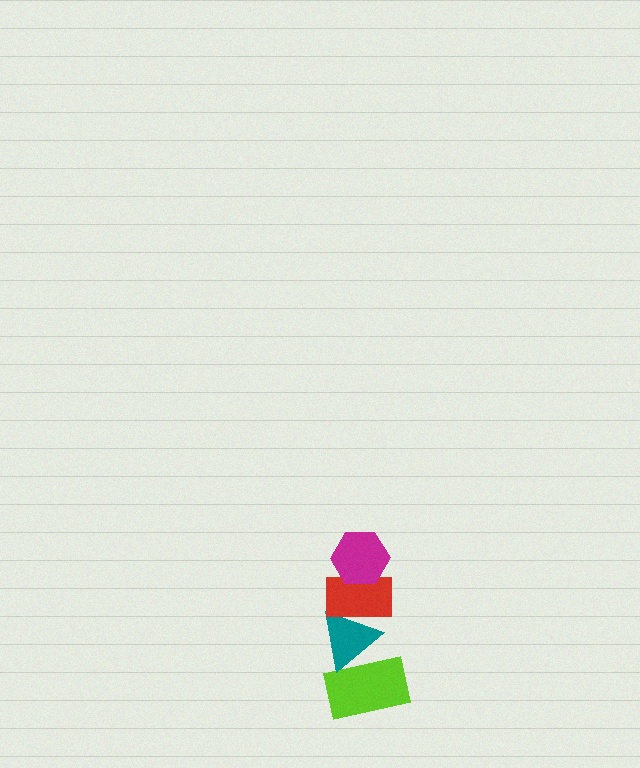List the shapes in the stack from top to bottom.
From top to bottom: the magenta hexagon, the red rectangle, the teal triangle, the lime rectangle.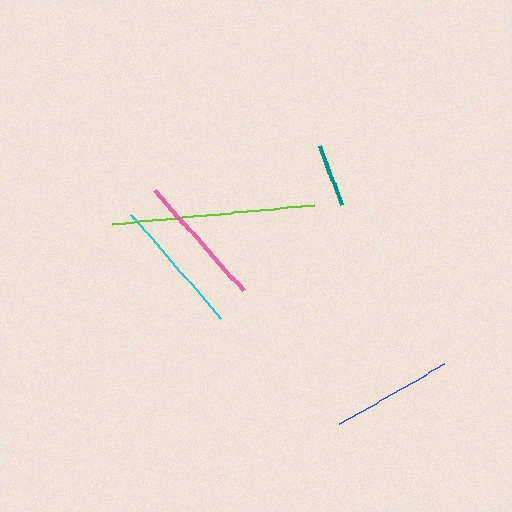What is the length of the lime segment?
The lime segment is approximately 203 pixels long.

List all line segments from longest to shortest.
From longest to shortest: lime, cyan, pink, blue, teal.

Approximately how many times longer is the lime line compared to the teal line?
The lime line is approximately 3.2 times the length of the teal line.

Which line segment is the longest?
The lime line is the longest at approximately 203 pixels.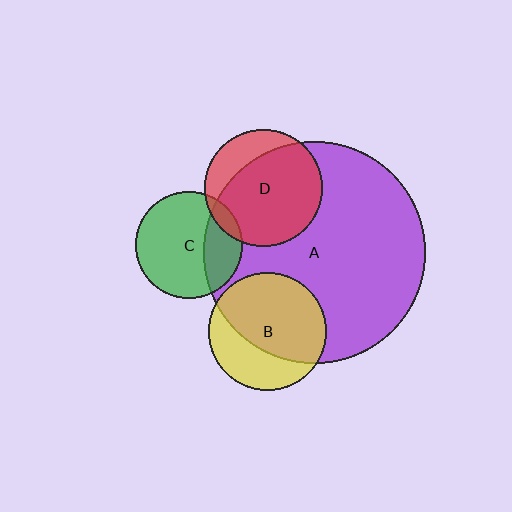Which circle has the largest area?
Circle A (purple).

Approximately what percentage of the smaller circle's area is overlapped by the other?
Approximately 65%.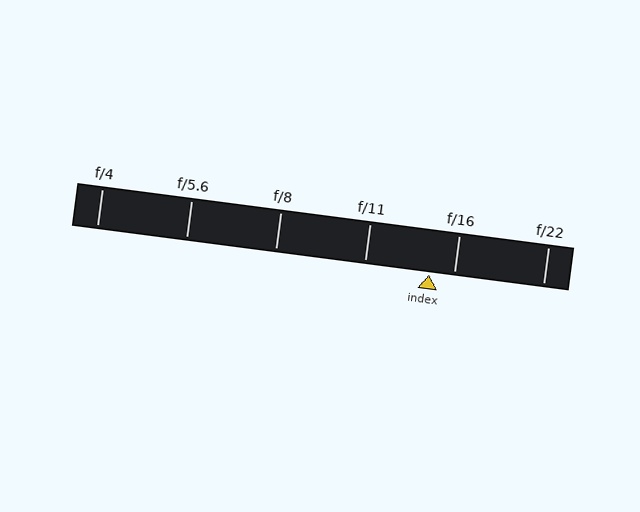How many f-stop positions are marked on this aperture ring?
There are 6 f-stop positions marked.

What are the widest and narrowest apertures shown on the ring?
The widest aperture shown is f/4 and the narrowest is f/22.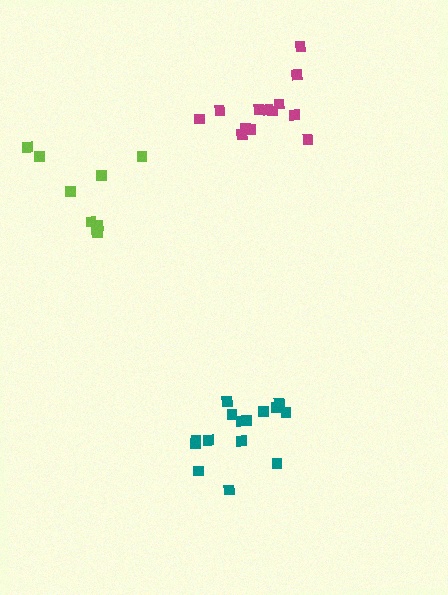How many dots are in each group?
Group 1: 9 dots, Group 2: 13 dots, Group 3: 15 dots (37 total).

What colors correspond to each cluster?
The clusters are colored: lime, magenta, teal.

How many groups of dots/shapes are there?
There are 3 groups.